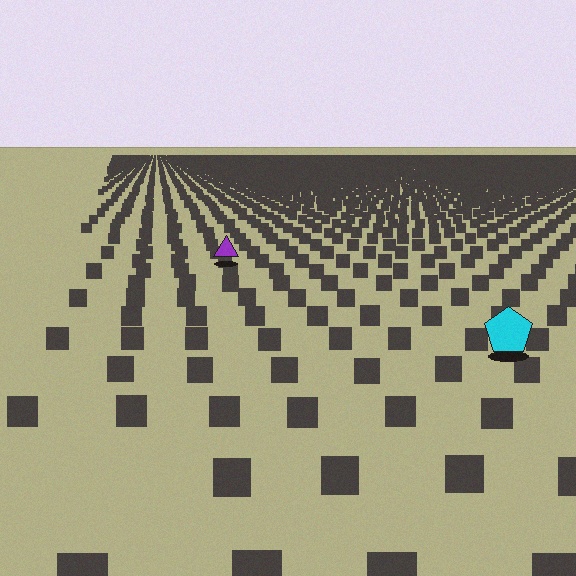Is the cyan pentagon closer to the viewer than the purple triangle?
Yes. The cyan pentagon is closer — you can tell from the texture gradient: the ground texture is coarser near it.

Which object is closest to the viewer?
The cyan pentagon is closest. The texture marks near it are larger and more spread out.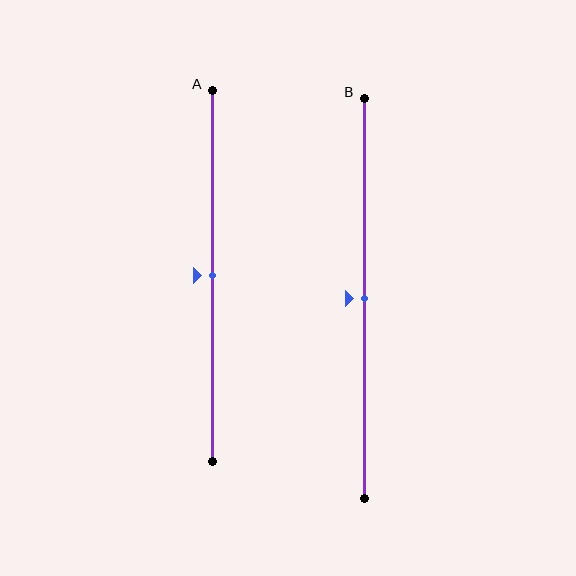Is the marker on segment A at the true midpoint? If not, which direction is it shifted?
Yes, the marker on segment A is at the true midpoint.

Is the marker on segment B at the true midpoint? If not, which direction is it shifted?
Yes, the marker on segment B is at the true midpoint.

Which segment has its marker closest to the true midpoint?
Segment A has its marker closest to the true midpoint.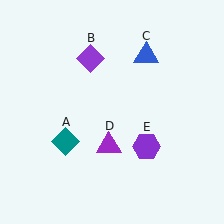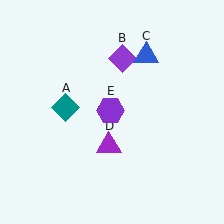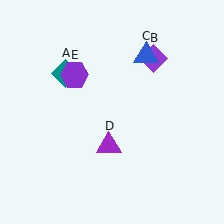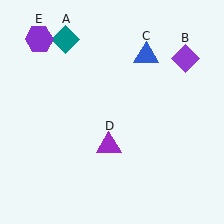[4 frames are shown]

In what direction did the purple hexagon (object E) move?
The purple hexagon (object E) moved up and to the left.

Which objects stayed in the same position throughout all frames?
Blue triangle (object C) and purple triangle (object D) remained stationary.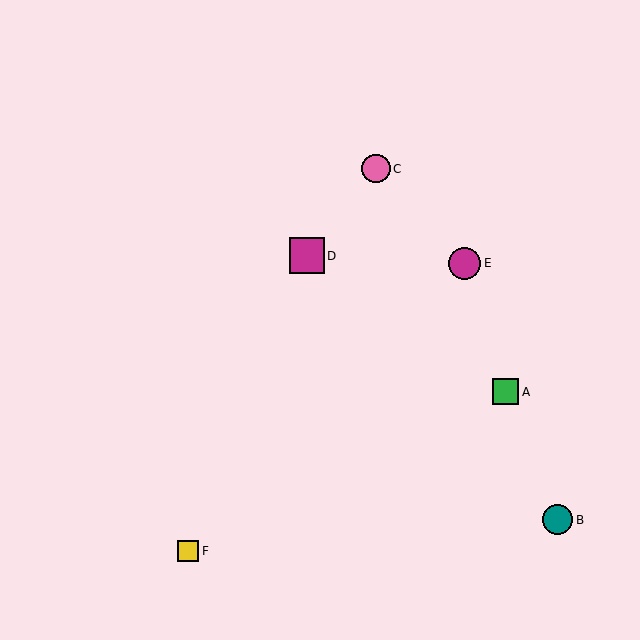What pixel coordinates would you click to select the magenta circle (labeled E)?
Click at (465, 263) to select the magenta circle E.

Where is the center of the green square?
The center of the green square is at (506, 392).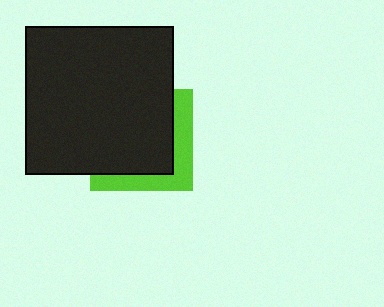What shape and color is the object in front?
The object in front is a black square.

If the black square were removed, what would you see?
You would see the complete lime square.